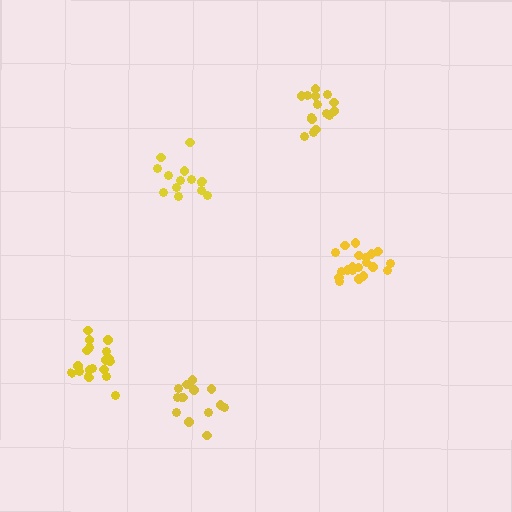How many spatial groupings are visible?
There are 5 spatial groupings.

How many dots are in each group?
Group 1: 14 dots, Group 2: 20 dots, Group 3: 14 dots, Group 4: 19 dots, Group 5: 15 dots (82 total).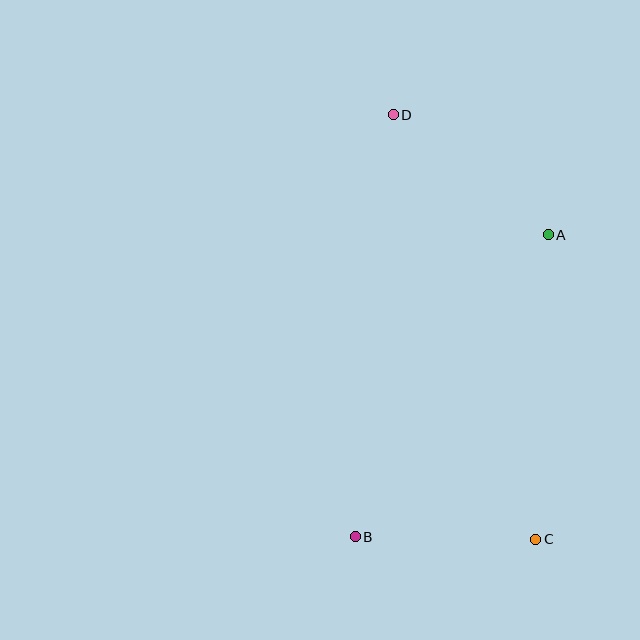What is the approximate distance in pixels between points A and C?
The distance between A and C is approximately 305 pixels.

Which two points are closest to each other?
Points B and C are closest to each other.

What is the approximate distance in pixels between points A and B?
The distance between A and B is approximately 358 pixels.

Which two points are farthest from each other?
Points C and D are farthest from each other.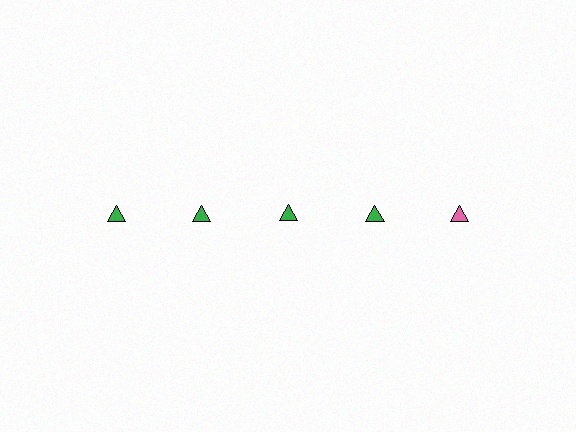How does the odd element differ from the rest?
It has a different color: pink instead of green.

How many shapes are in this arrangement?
There are 5 shapes arranged in a grid pattern.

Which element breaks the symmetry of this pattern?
The pink triangle in the top row, rightmost column breaks the symmetry. All other shapes are green triangles.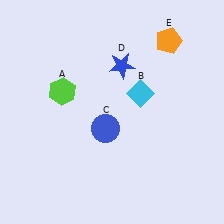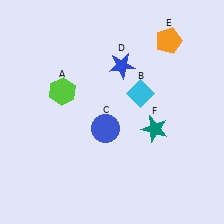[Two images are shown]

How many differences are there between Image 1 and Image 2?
There is 1 difference between the two images.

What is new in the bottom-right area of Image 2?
A teal star (F) was added in the bottom-right area of Image 2.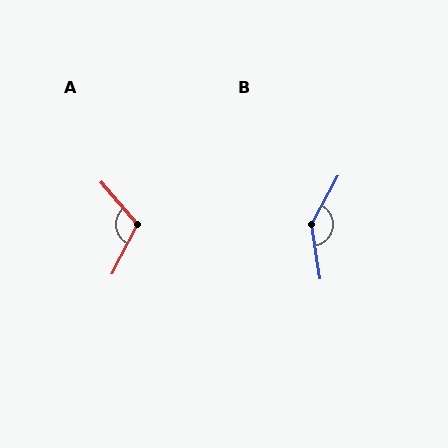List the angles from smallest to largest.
A (112°), B (142°).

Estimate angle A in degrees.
Approximately 112 degrees.